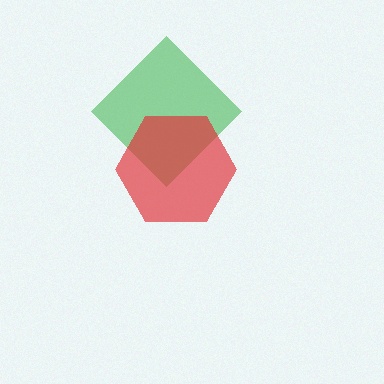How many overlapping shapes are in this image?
There are 2 overlapping shapes in the image.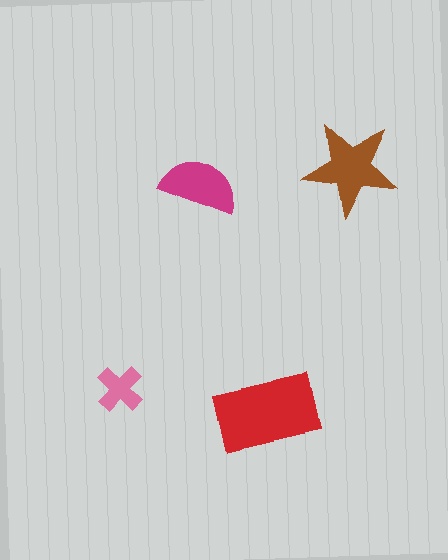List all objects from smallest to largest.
The pink cross, the magenta semicircle, the brown star, the red rectangle.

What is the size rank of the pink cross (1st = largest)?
4th.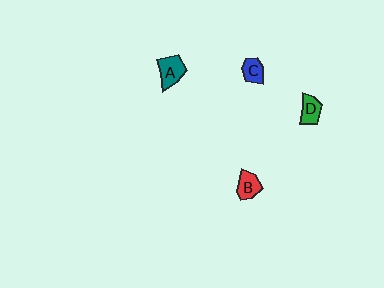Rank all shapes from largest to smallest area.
From largest to smallest: A (teal), B (red), D (green), C (blue).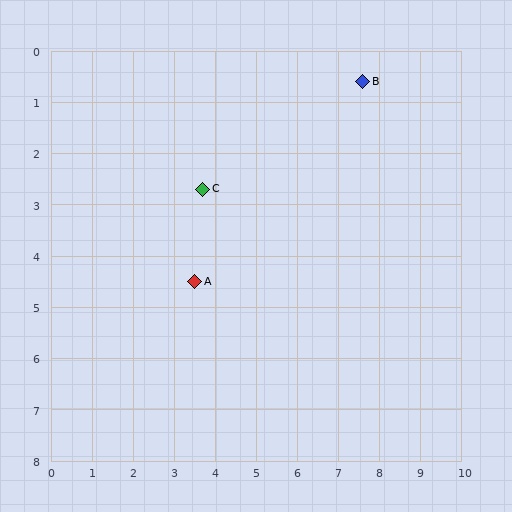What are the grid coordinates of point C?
Point C is at approximately (3.7, 2.7).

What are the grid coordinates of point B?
Point B is at approximately (7.6, 0.6).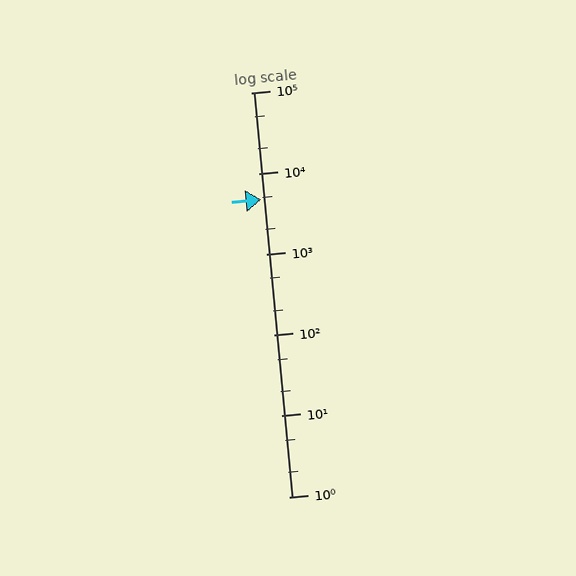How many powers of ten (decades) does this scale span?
The scale spans 5 decades, from 1 to 100000.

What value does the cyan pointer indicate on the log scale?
The pointer indicates approximately 4700.